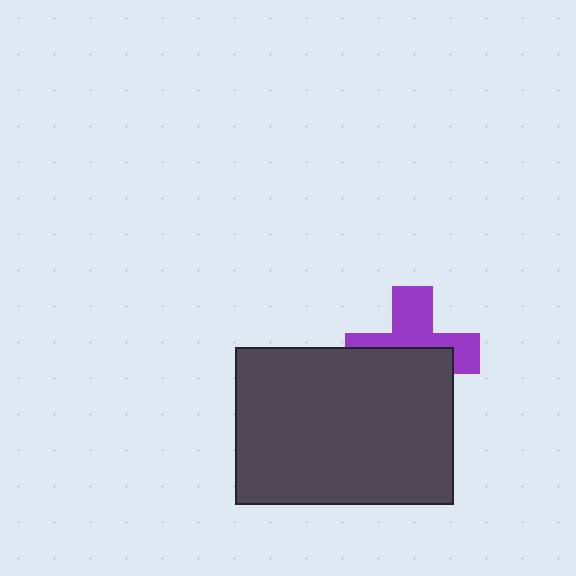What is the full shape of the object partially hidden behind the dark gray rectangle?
The partially hidden object is a purple cross.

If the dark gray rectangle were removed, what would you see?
You would see the complete purple cross.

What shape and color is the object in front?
The object in front is a dark gray rectangle.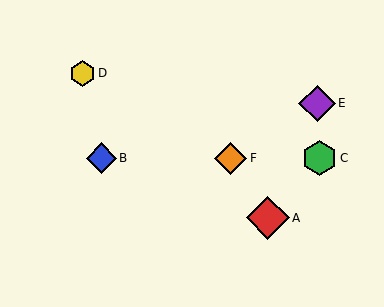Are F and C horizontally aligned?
Yes, both are at y≈158.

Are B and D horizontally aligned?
No, B is at y≈158 and D is at y≈73.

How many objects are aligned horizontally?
3 objects (B, C, F) are aligned horizontally.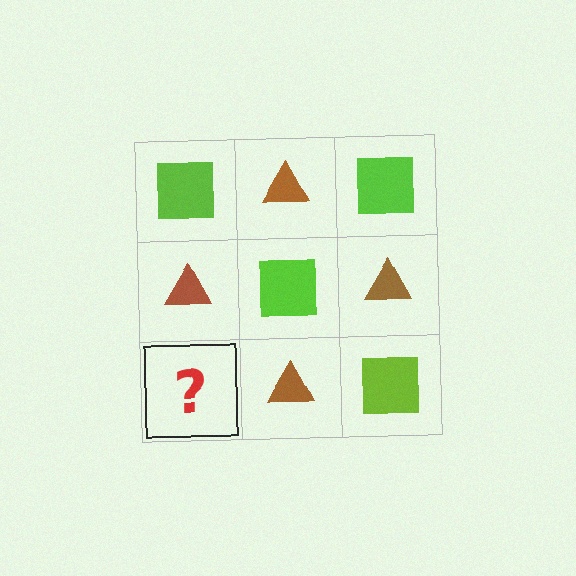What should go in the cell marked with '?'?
The missing cell should contain a lime square.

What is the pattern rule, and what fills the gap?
The rule is that it alternates lime square and brown triangle in a checkerboard pattern. The gap should be filled with a lime square.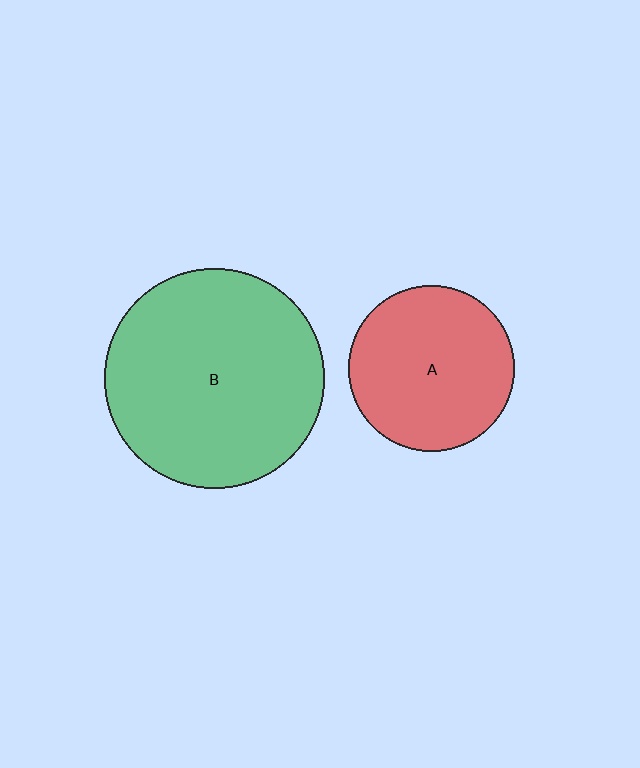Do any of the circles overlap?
No, none of the circles overlap.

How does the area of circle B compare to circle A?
Approximately 1.8 times.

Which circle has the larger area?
Circle B (green).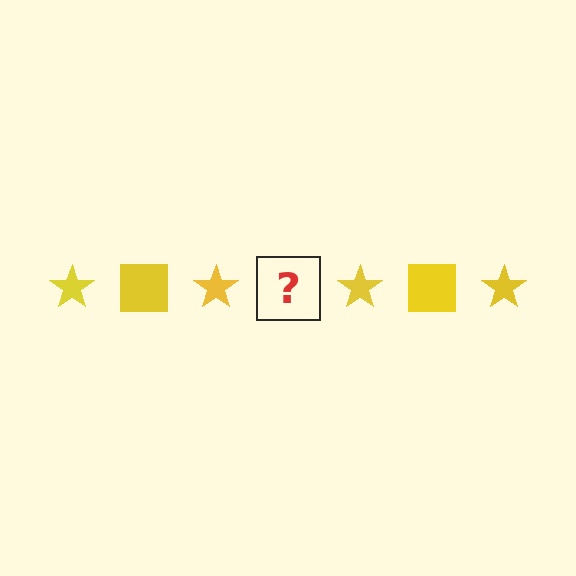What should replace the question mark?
The question mark should be replaced with a yellow square.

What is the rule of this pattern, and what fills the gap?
The rule is that the pattern cycles through star, square shapes in yellow. The gap should be filled with a yellow square.